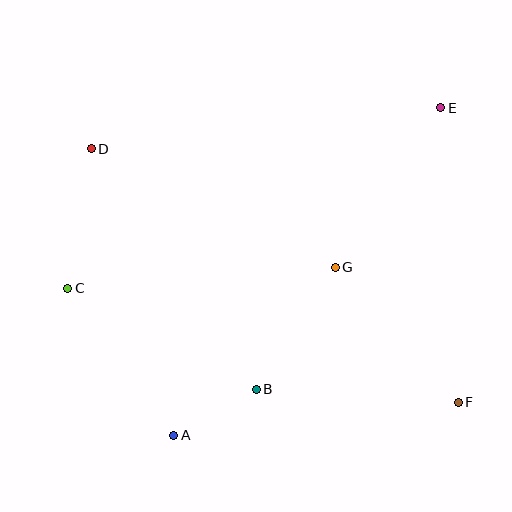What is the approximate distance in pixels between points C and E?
The distance between C and E is approximately 415 pixels.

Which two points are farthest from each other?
Points D and F are farthest from each other.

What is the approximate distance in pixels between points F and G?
The distance between F and G is approximately 183 pixels.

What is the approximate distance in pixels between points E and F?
The distance between E and F is approximately 295 pixels.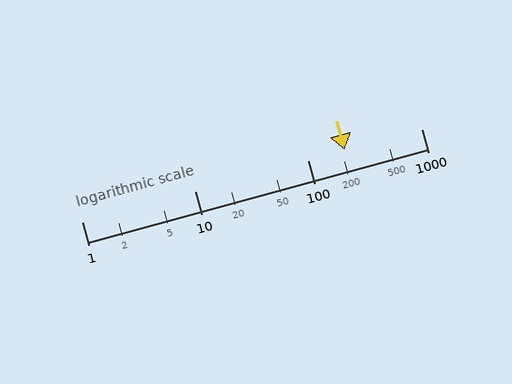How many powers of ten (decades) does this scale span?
The scale spans 3 decades, from 1 to 1000.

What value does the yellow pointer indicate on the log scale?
The pointer indicates approximately 210.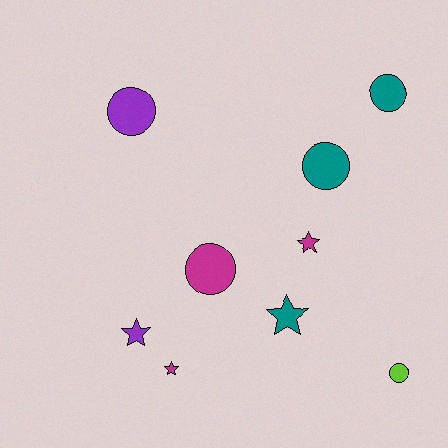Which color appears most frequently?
Teal, with 3 objects.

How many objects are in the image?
There are 9 objects.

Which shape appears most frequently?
Circle, with 5 objects.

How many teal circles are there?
There are 2 teal circles.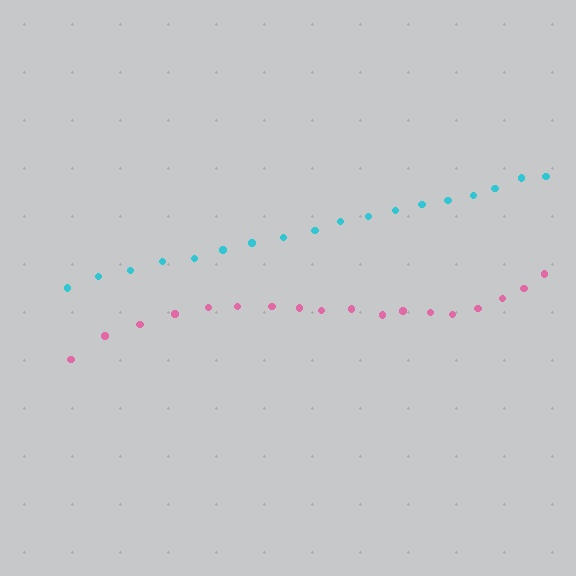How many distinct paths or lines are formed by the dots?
There are 2 distinct paths.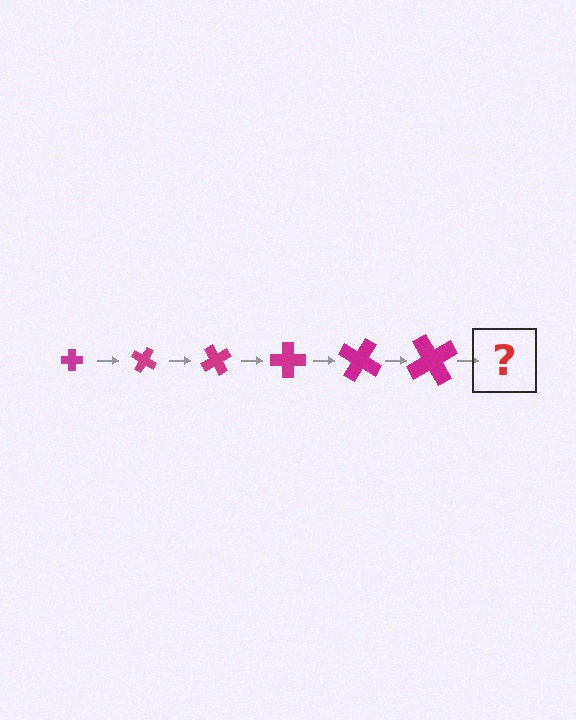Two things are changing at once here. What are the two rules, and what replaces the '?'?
The two rules are that the cross grows larger each step and it rotates 30 degrees each step. The '?' should be a cross, larger than the previous one and rotated 180 degrees from the start.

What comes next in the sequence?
The next element should be a cross, larger than the previous one and rotated 180 degrees from the start.